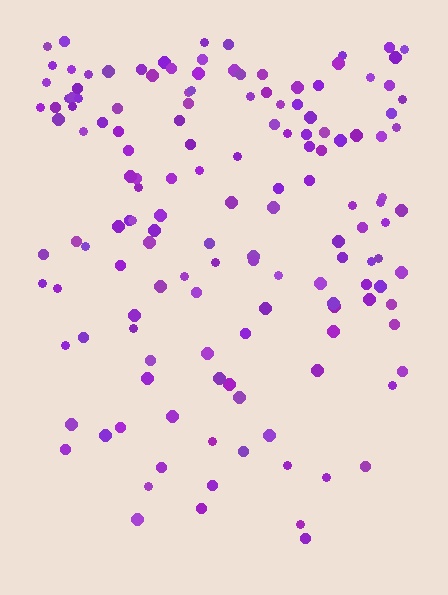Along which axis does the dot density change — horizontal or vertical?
Vertical.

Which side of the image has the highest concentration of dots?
The top.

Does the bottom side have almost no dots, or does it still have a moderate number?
Still a moderate number, just noticeably fewer than the top.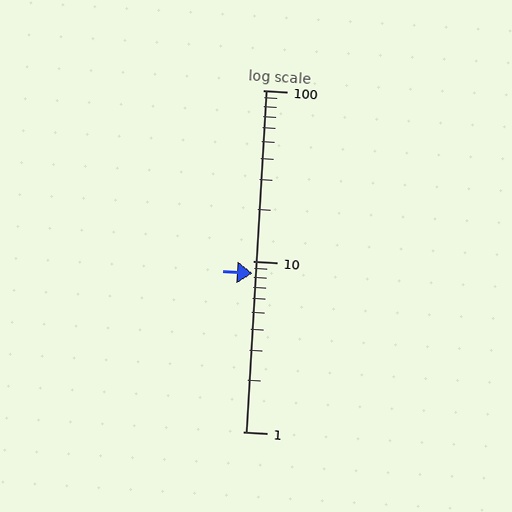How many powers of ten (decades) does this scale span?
The scale spans 2 decades, from 1 to 100.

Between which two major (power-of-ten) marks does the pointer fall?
The pointer is between 1 and 10.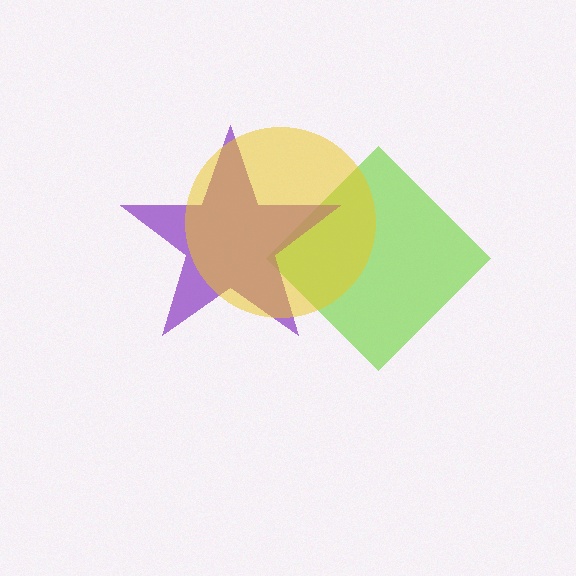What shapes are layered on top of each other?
The layered shapes are: a lime diamond, a purple star, a yellow circle.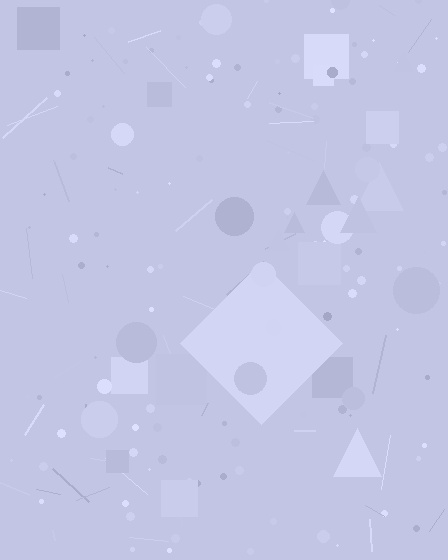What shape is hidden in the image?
A diamond is hidden in the image.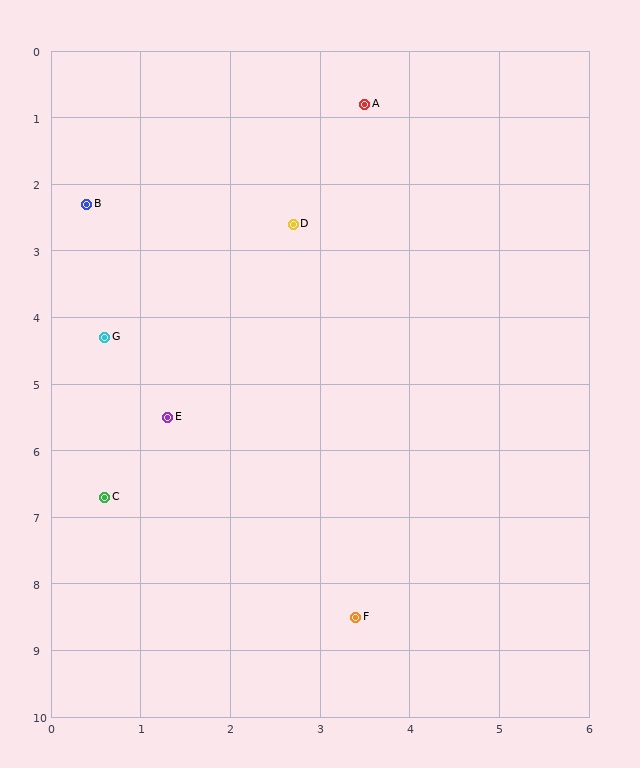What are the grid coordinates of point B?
Point B is at approximately (0.4, 2.3).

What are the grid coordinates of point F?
Point F is at approximately (3.4, 8.5).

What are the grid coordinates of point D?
Point D is at approximately (2.7, 2.6).